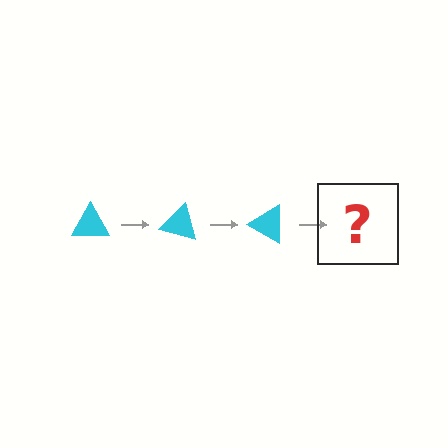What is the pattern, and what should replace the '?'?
The pattern is that the triangle rotates 15 degrees each step. The '?' should be a cyan triangle rotated 45 degrees.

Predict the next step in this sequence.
The next step is a cyan triangle rotated 45 degrees.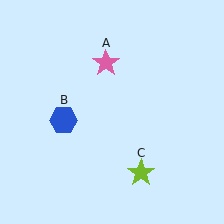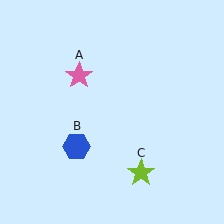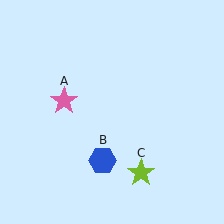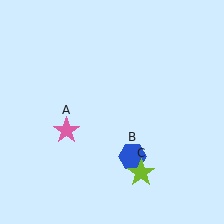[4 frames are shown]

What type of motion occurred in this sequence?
The pink star (object A), blue hexagon (object B) rotated counterclockwise around the center of the scene.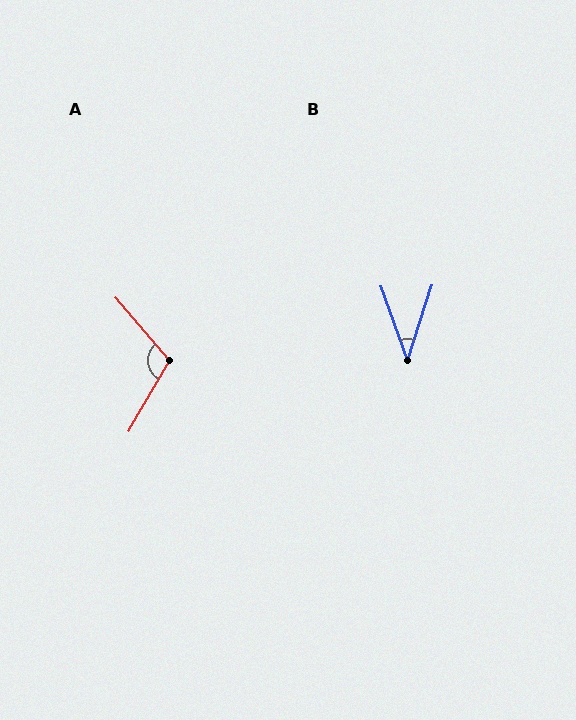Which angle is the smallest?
B, at approximately 38 degrees.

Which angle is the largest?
A, at approximately 110 degrees.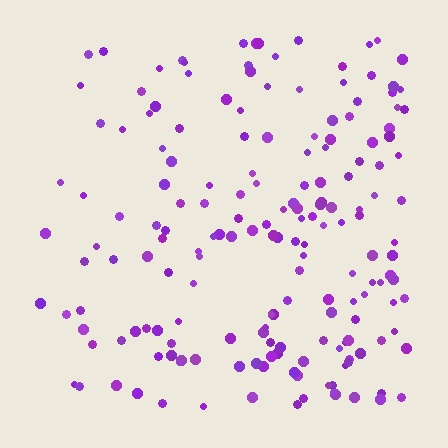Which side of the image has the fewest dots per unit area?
The left.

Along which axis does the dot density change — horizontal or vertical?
Horizontal.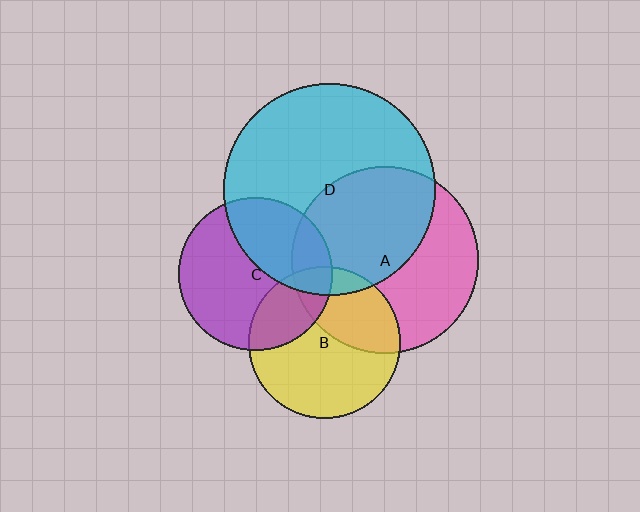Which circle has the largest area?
Circle D (cyan).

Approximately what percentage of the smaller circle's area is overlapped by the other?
Approximately 15%.